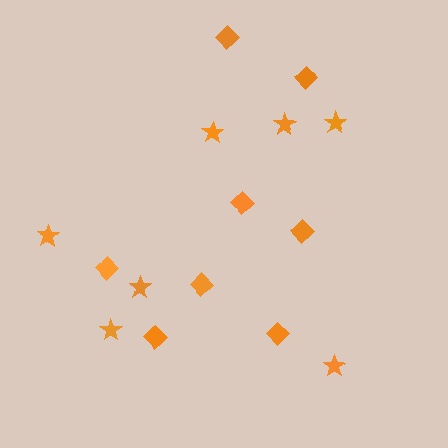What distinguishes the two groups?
There are 2 groups: one group of stars (7) and one group of diamonds (8).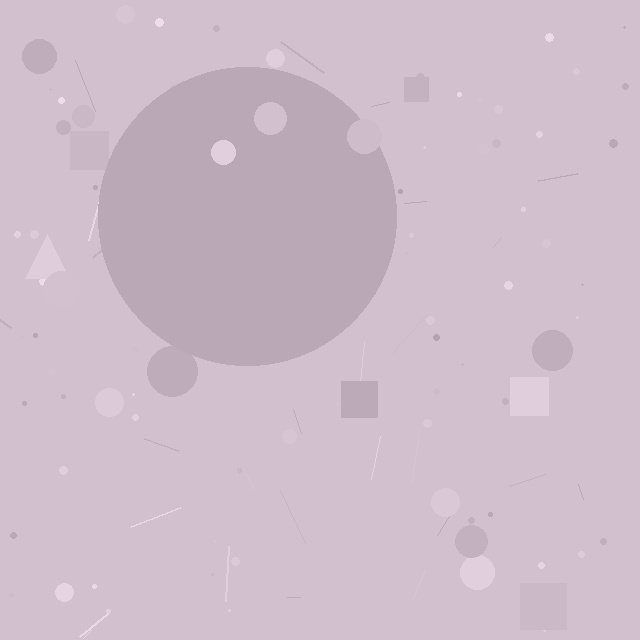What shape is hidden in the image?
A circle is hidden in the image.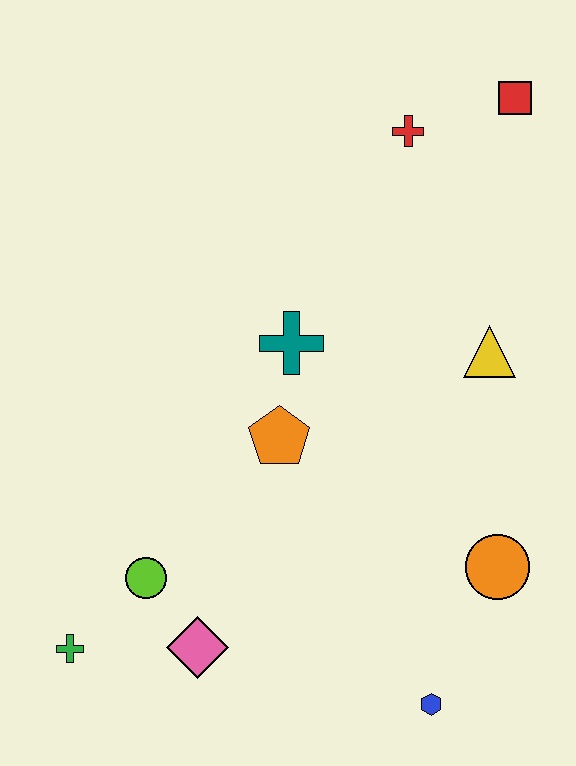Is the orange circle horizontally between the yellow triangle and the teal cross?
No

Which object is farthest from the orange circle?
The red square is farthest from the orange circle.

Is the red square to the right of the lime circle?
Yes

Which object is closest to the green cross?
The lime circle is closest to the green cross.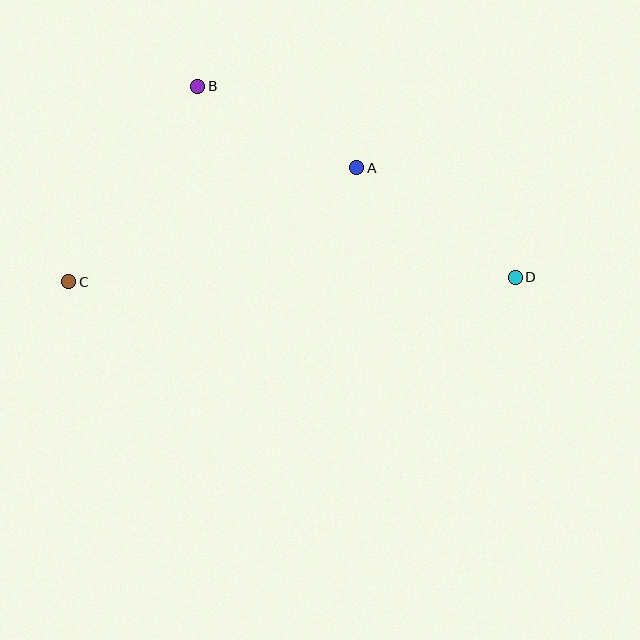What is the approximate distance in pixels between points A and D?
The distance between A and D is approximately 193 pixels.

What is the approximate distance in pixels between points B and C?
The distance between B and C is approximately 235 pixels.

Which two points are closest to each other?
Points A and B are closest to each other.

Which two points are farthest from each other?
Points C and D are farthest from each other.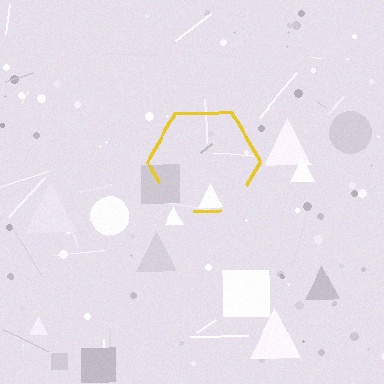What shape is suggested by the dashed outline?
The dashed outline suggests a hexagon.